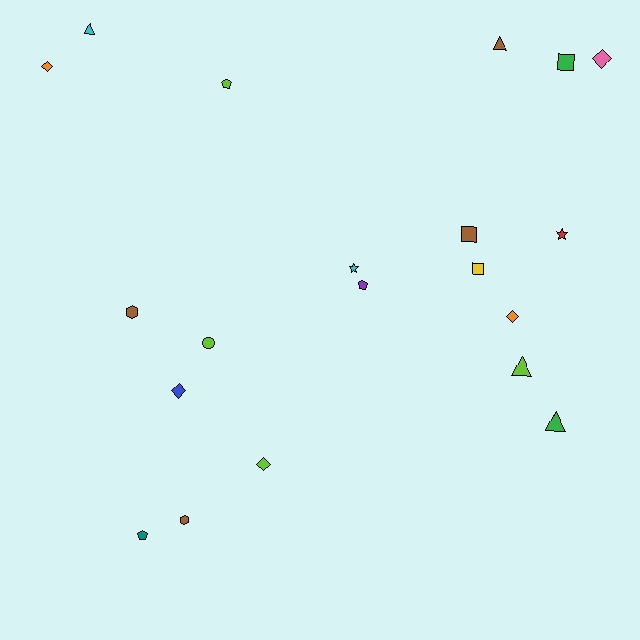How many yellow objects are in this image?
There is 1 yellow object.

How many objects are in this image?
There are 20 objects.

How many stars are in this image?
There are 2 stars.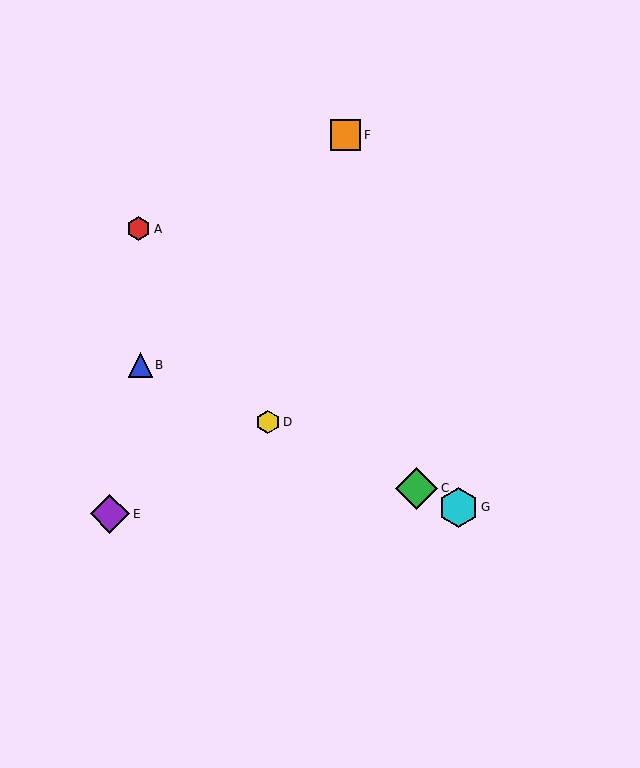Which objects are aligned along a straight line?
Objects B, C, D, G are aligned along a straight line.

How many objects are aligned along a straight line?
4 objects (B, C, D, G) are aligned along a straight line.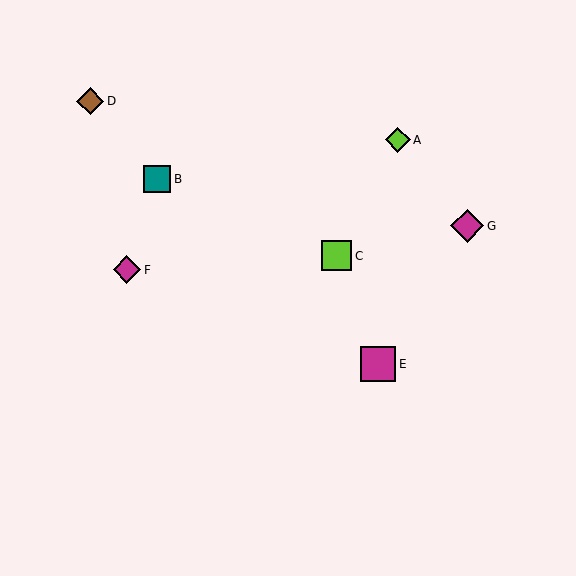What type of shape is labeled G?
Shape G is a magenta diamond.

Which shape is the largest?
The magenta square (labeled E) is the largest.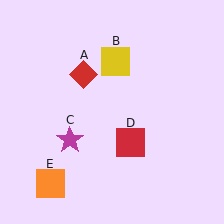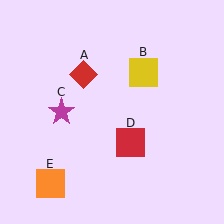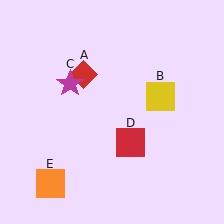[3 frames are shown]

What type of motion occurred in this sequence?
The yellow square (object B), magenta star (object C) rotated clockwise around the center of the scene.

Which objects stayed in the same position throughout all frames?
Red diamond (object A) and red square (object D) and orange square (object E) remained stationary.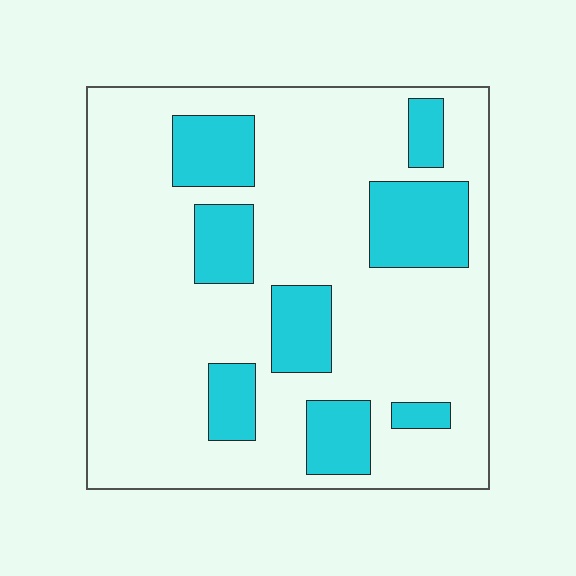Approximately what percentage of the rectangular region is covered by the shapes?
Approximately 25%.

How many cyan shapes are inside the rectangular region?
8.